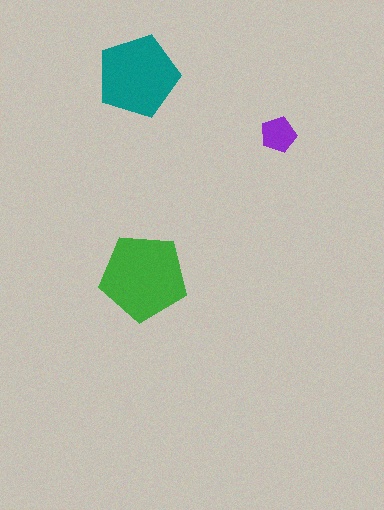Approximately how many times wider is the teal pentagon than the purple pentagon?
About 2.5 times wider.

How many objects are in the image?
There are 3 objects in the image.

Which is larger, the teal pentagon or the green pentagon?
The green one.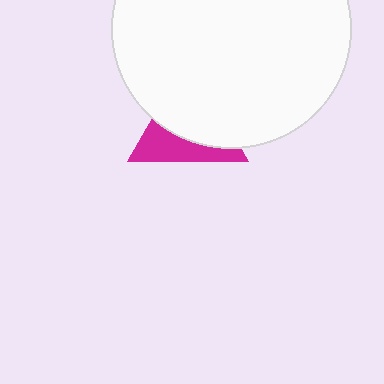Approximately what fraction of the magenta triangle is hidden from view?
Roughly 62% of the magenta triangle is hidden behind the white circle.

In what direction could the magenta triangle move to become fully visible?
The magenta triangle could move down. That would shift it out from behind the white circle entirely.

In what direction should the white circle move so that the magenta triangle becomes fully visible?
The white circle should move up. That is the shortest direction to clear the overlap and leave the magenta triangle fully visible.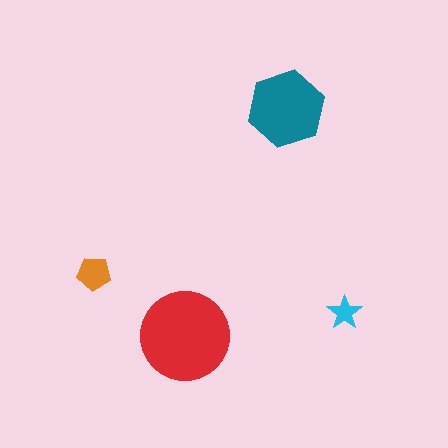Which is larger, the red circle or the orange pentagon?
The red circle.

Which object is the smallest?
The cyan star.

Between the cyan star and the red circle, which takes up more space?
The red circle.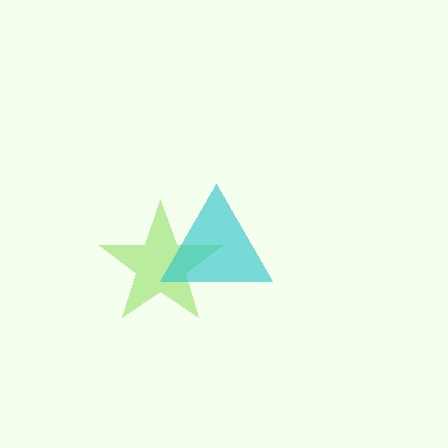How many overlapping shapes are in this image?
There are 2 overlapping shapes in the image.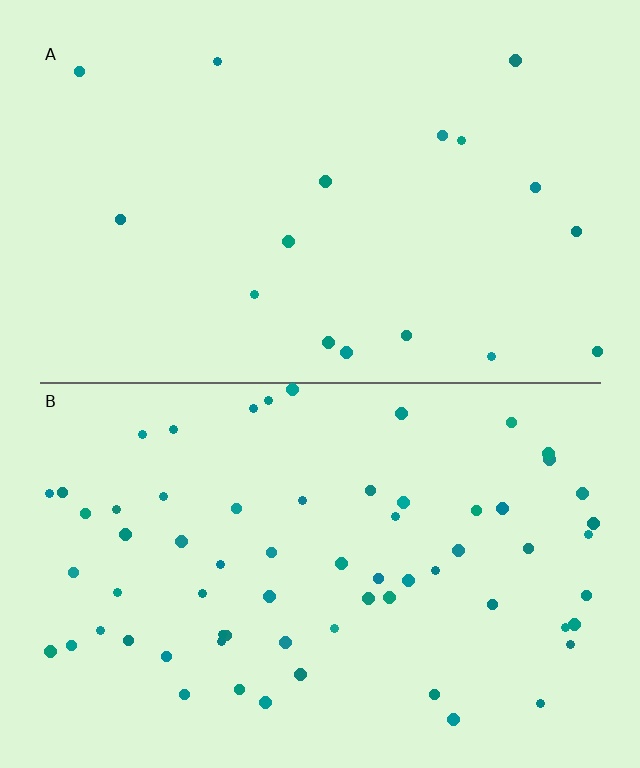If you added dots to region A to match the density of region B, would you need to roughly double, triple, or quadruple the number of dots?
Approximately quadruple.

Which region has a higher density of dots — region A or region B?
B (the bottom).